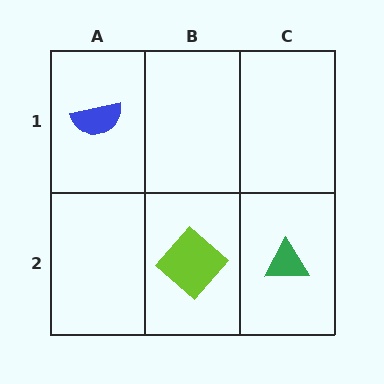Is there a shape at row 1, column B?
No, that cell is empty.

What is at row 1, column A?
A blue semicircle.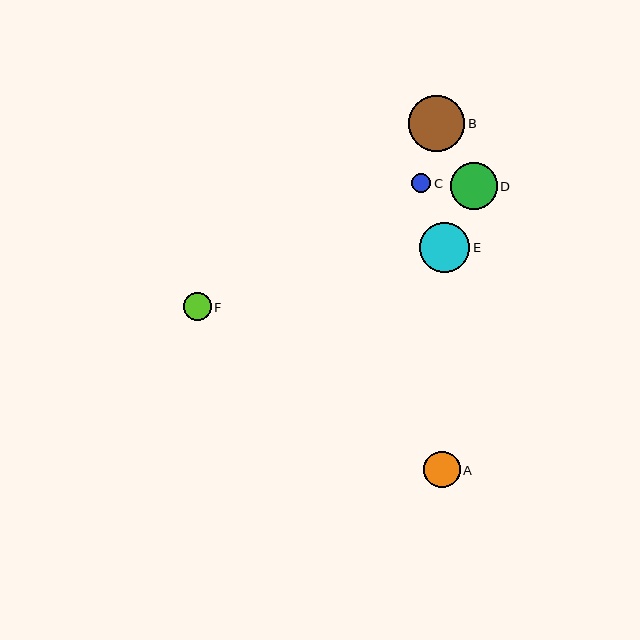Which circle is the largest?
Circle B is the largest with a size of approximately 56 pixels.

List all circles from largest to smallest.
From largest to smallest: B, E, D, A, F, C.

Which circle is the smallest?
Circle C is the smallest with a size of approximately 19 pixels.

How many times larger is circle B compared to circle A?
Circle B is approximately 1.5 times the size of circle A.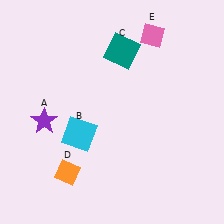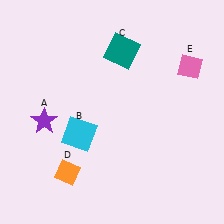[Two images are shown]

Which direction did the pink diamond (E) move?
The pink diamond (E) moved right.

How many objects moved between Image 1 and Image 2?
1 object moved between the two images.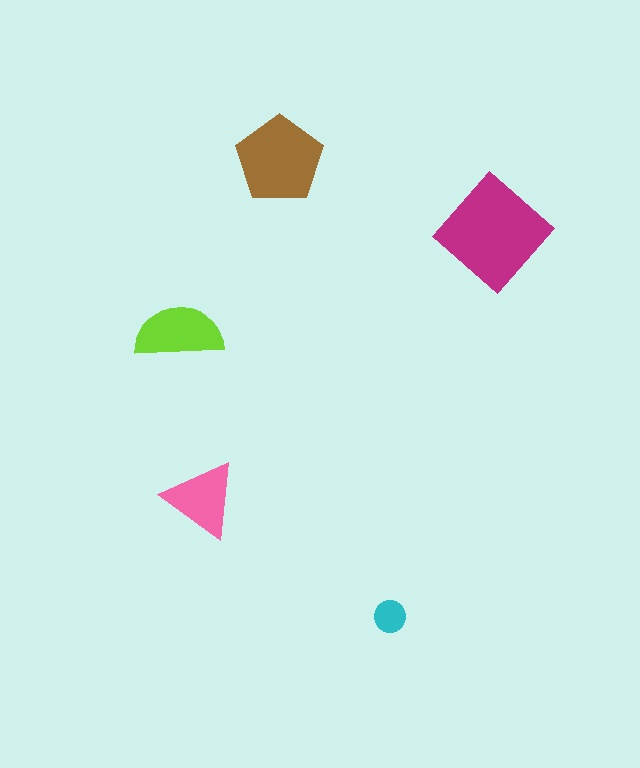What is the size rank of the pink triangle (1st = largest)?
4th.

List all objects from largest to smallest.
The magenta diamond, the brown pentagon, the lime semicircle, the pink triangle, the cyan circle.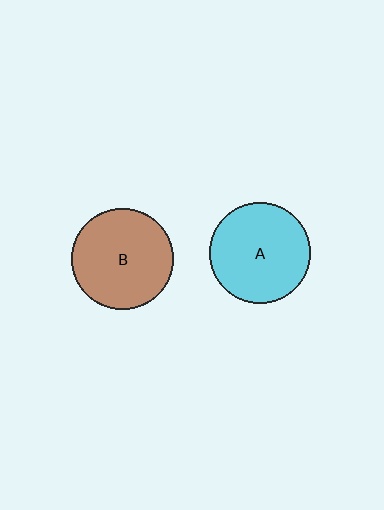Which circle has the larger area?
Circle B (brown).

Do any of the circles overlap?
No, none of the circles overlap.